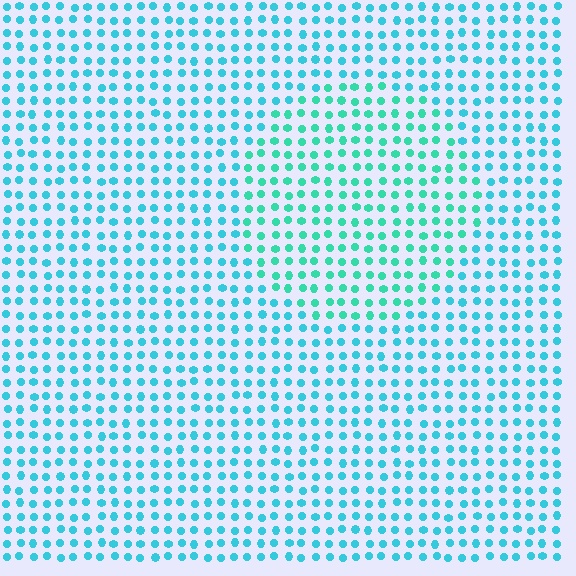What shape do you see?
I see a circle.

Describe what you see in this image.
The image is filled with small cyan elements in a uniform arrangement. A circle-shaped region is visible where the elements are tinted to a slightly different hue, forming a subtle color boundary.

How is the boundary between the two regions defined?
The boundary is defined purely by a slight shift in hue (about 25 degrees). Spacing, size, and orientation are identical on both sides.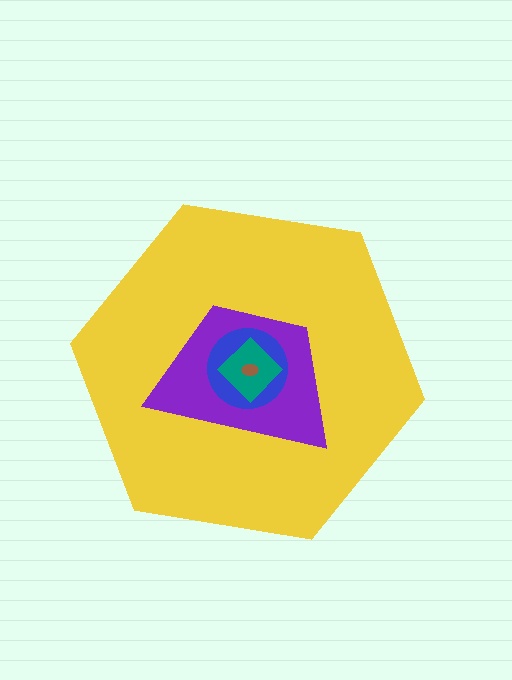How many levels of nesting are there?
5.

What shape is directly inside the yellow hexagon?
The purple trapezoid.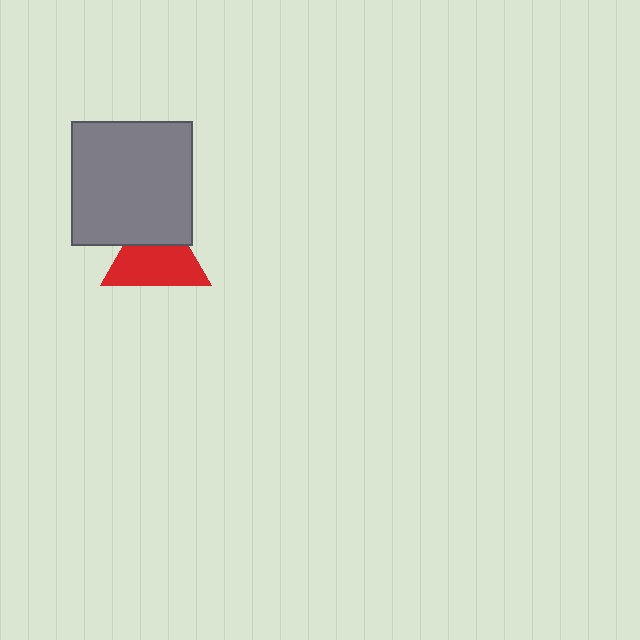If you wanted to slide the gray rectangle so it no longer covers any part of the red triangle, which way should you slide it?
Slide it up — that is the most direct way to separate the two shapes.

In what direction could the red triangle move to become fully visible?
The red triangle could move down. That would shift it out from behind the gray rectangle entirely.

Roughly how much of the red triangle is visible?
Most of it is visible (roughly 65%).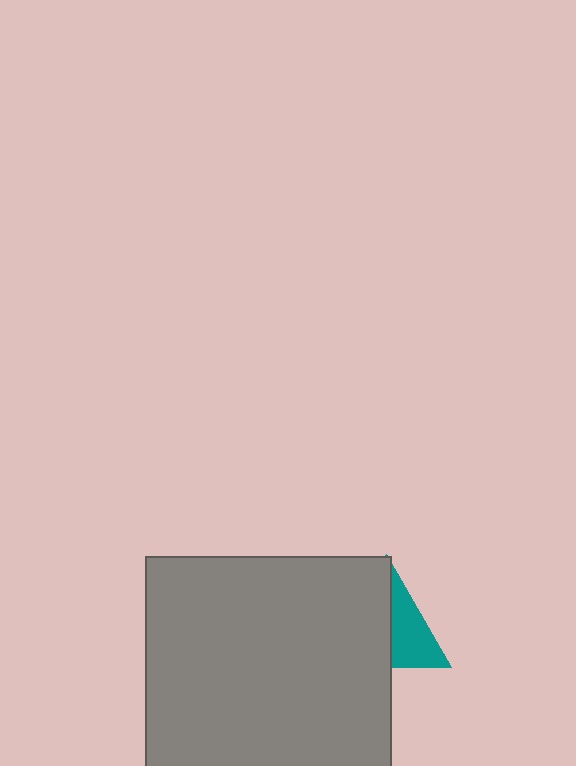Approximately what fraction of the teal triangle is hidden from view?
Roughly 58% of the teal triangle is hidden behind the gray rectangle.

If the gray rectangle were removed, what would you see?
You would see the complete teal triangle.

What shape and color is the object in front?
The object in front is a gray rectangle.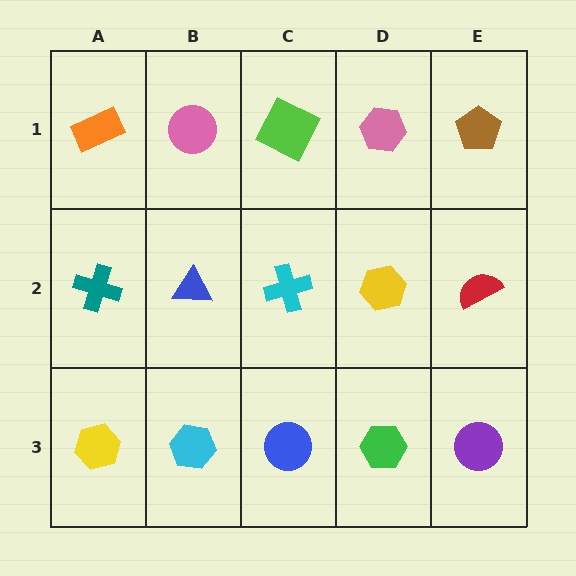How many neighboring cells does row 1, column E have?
2.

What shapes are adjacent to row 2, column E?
A brown pentagon (row 1, column E), a purple circle (row 3, column E), a yellow hexagon (row 2, column D).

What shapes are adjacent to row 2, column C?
A lime square (row 1, column C), a blue circle (row 3, column C), a blue triangle (row 2, column B), a yellow hexagon (row 2, column D).